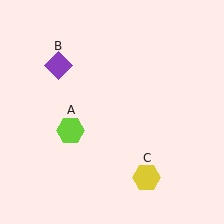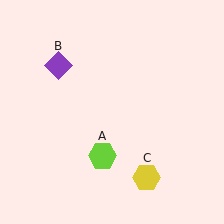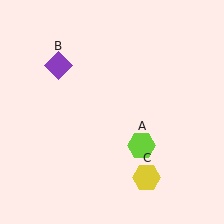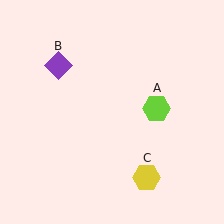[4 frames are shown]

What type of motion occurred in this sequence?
The lime hexagon (object A) rotated counterclockwise around the center of the scene.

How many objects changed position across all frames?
1 object changed position: lime hexagon (object A).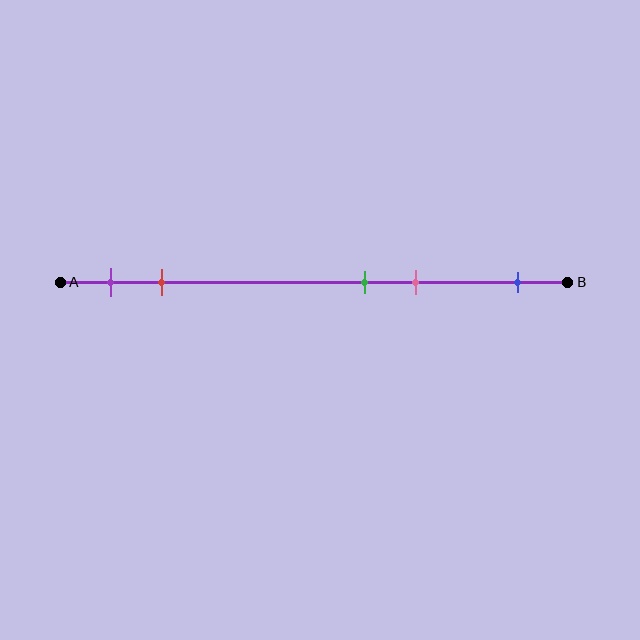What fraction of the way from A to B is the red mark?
The red mark is approximately 20% (0.2) of the way from A to B.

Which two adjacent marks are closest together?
The green and pink marks are the closest adjacent pair.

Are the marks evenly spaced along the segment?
No, the marks are not evenly spaced.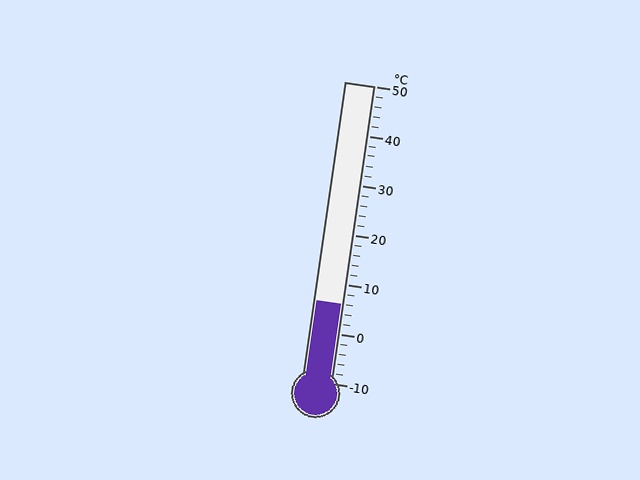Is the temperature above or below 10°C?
The temperature is below 10°C.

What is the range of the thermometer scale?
The thermometer scale ranges from -10°C to 50°C.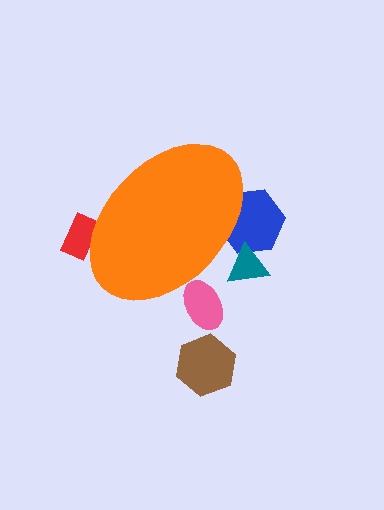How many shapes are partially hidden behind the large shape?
4 shapes are partially hidden.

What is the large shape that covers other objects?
An orange ellipse.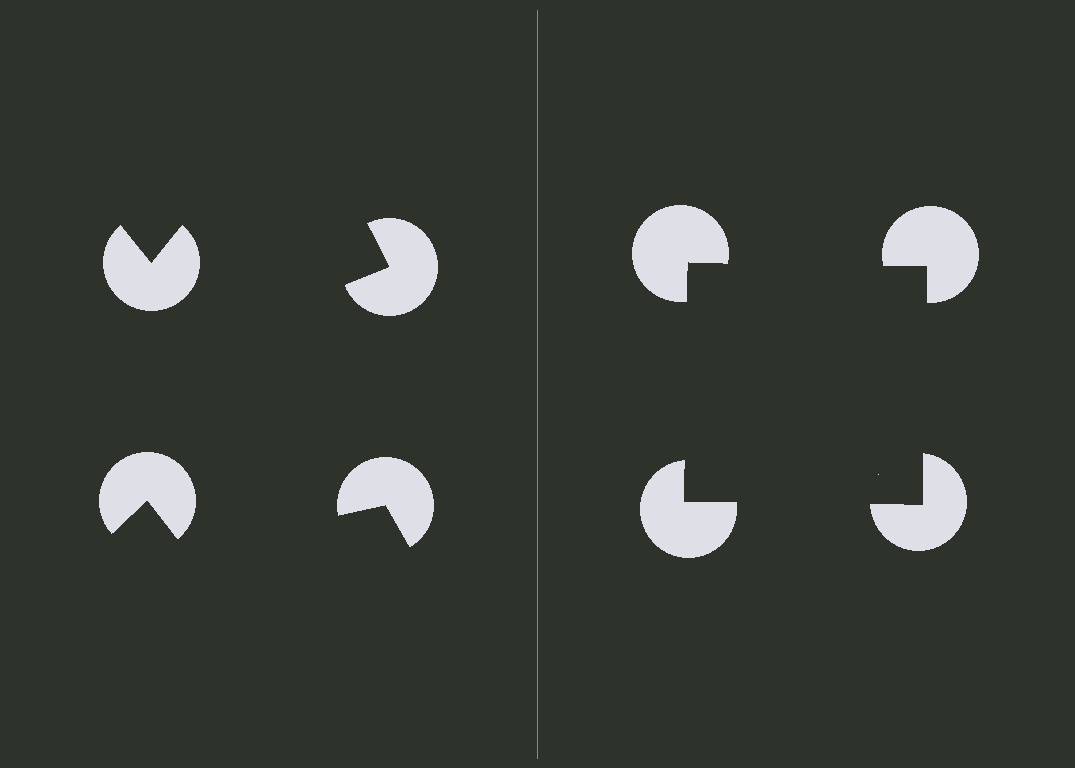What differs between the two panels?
The pac-man discs are positioned identically on both sides; only the wedge orientations differ. On the right they align to a square; on the left they are misaligned.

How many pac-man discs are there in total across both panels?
8 — 4 on each side.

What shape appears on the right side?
An illusory square.